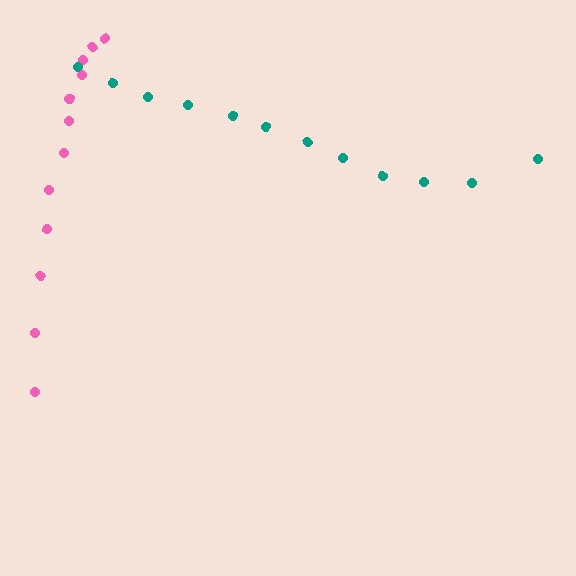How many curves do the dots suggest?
There are 2 distinct paths.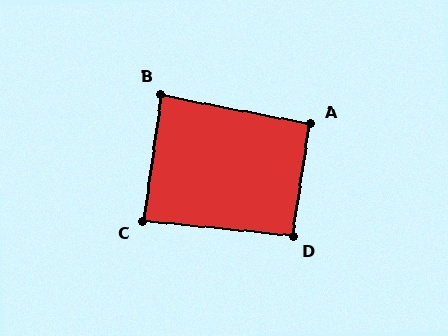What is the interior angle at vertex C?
Approximately 88 degrees (approximately right).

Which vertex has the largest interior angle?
D, at approximately 93 degrees.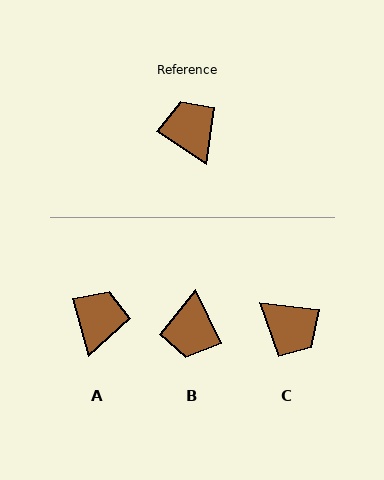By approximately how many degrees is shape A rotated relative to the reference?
Approximately 41 degrees clockwise.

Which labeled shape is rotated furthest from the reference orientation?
C, about 153 degrees away.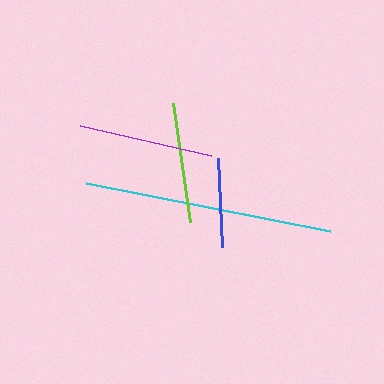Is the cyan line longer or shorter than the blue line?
The cyan line is longer than the blue line.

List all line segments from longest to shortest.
From longest to shortest: cyan, purple, lime, blue.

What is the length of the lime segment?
The lime segment is approximately 120 pixels long.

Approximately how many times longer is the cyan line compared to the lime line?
The cyan line is approximately 2.1 times the length of the lime line.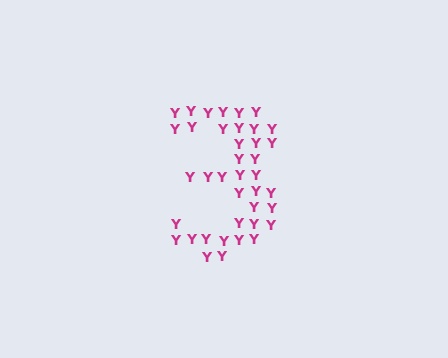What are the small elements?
The small elements are letter Y's.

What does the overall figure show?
The overall figure shows the digit 3.